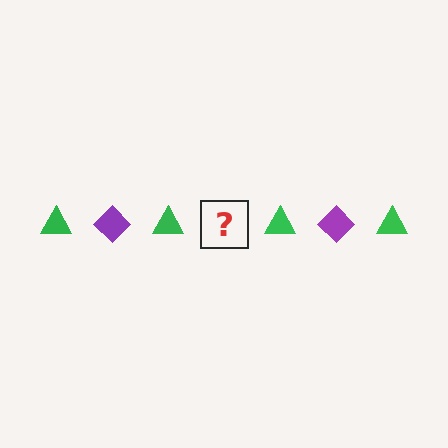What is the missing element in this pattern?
The missing element is a purple diamond.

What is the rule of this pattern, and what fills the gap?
The rule is that the pattern alternates between green triangle and purple diamond. The gap should be filled with a purple diamond.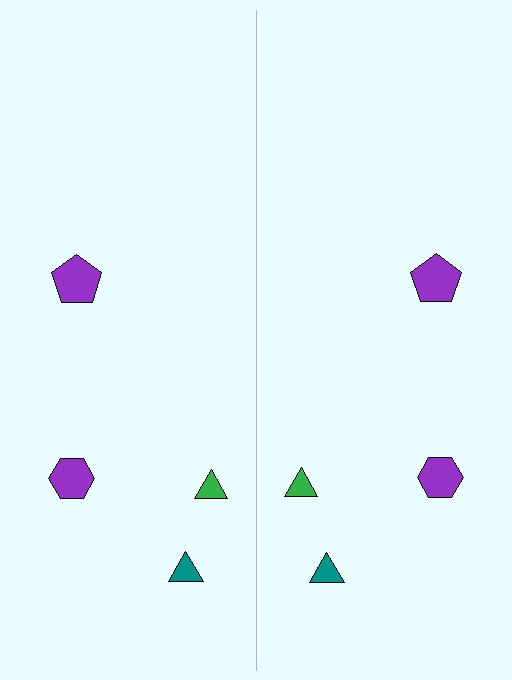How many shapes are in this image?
There are 8 shapes in this image.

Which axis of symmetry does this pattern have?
The pattern has a vertical axis of symmetry running through the center of the image.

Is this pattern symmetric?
Yes, this pattern has bilateral (reflection) symmetry.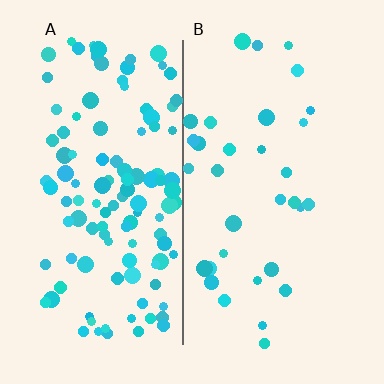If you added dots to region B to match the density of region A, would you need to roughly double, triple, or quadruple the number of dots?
Approximately quadruple.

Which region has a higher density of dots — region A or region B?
A (the left).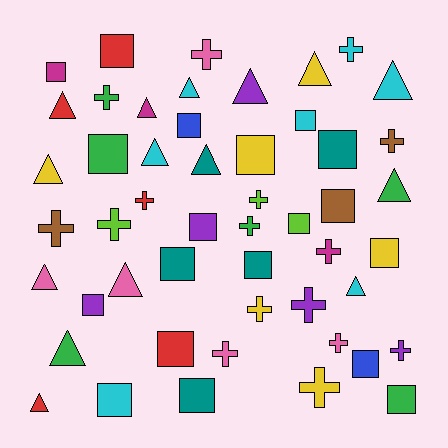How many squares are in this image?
There are 19 squares.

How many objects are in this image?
There are 50 objects.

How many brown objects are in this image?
There are 3 brown objects.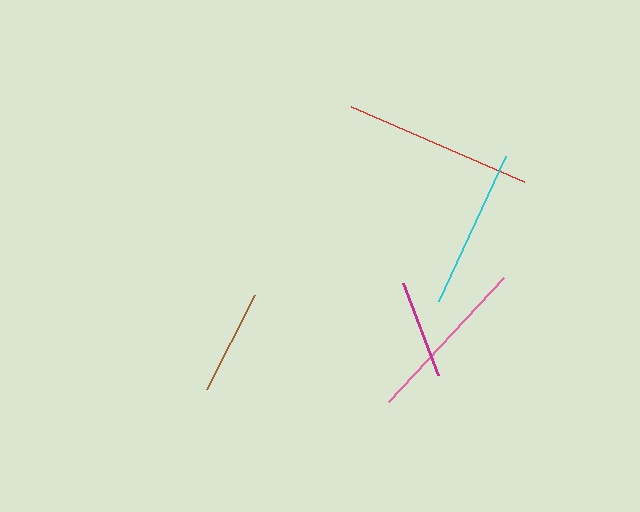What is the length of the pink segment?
The pink segment is approximately 169 pixels long.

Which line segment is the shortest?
The magenta line is the shortest at approximately 98 pixels.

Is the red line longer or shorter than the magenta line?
The red line is longer than the magenta line.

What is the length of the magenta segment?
The magenta segment is approximately 98 pixels long.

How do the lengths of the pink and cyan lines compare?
The pink and cyan lines are approximately the same length.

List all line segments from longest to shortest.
From longest to shortest: red, pink, cyan, brown, magenta.